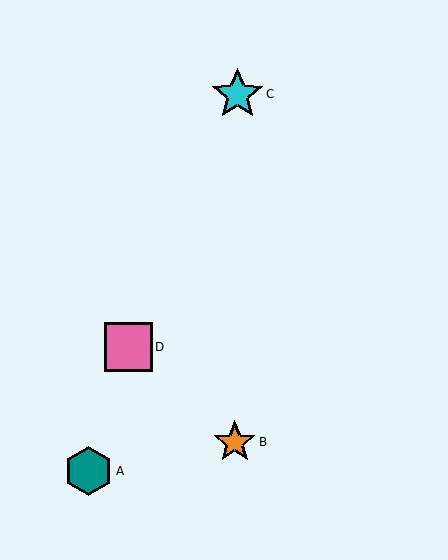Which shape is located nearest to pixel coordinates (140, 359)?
The pink square (labeled D) at (128, 347) is nearest to that location.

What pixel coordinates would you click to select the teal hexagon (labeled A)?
Click at (89, 471) to select the teal hexagon A.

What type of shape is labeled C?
Shape C is a cyan star.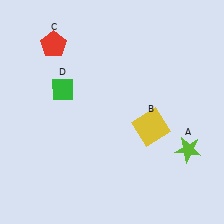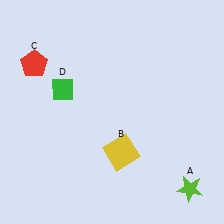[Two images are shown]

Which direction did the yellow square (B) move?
The yellow square (B) moved left.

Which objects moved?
The objects that moved are: the lime star (A), the yellow square (B), the red pentagon (C).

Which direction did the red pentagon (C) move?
The red pentagon (C) moved left.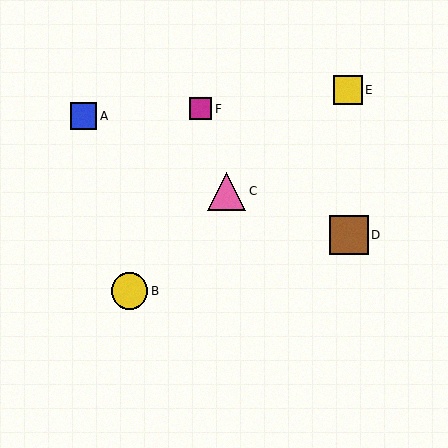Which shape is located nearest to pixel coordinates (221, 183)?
The pink triangle (labeled C) at (227, 191) is nearest to that location.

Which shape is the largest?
The brown square (labeled D) is the largest.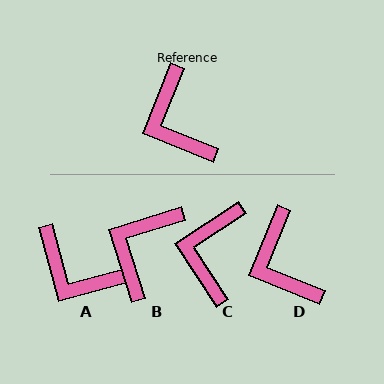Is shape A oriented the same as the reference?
No, it is off by about 37 degrees.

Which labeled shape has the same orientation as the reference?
D.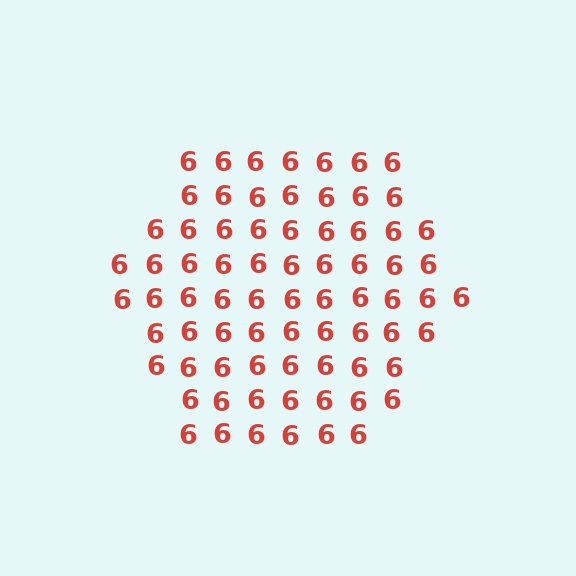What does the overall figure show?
The overall figure shows a hexagon.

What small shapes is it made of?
It is made of small digit 6's.